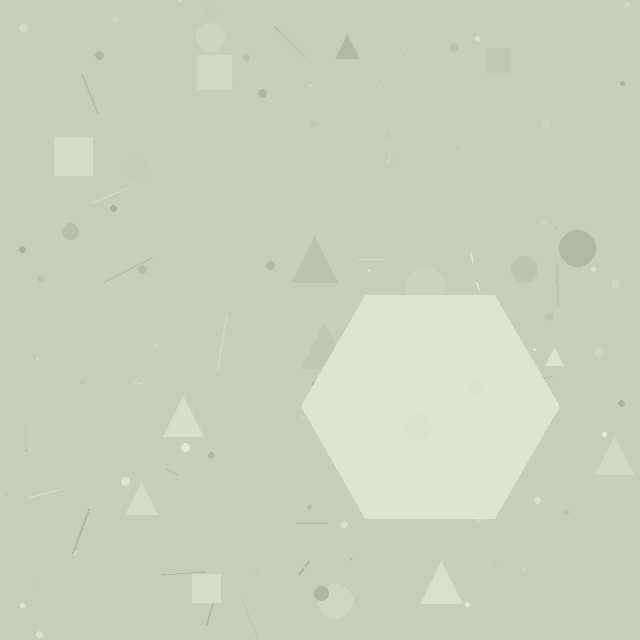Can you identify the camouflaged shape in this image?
The camouflaged shape is a hexagon.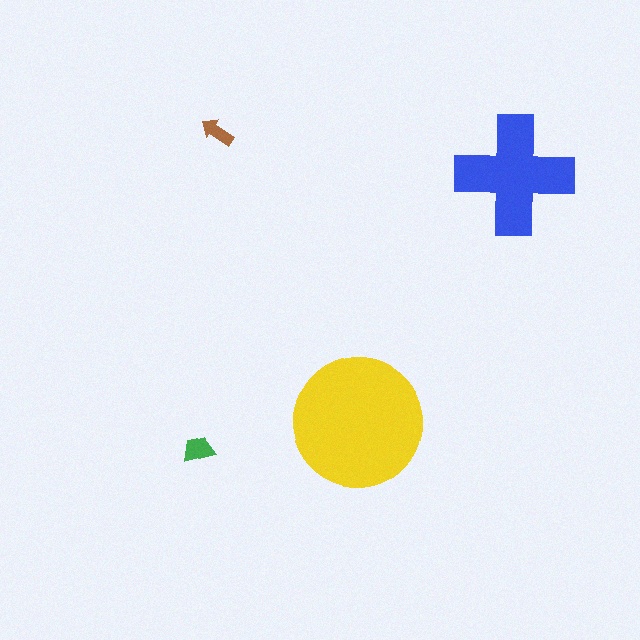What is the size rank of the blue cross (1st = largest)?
2nd.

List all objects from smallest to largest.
The brown arrow, the green trapezoid, the blue cross, the yellow circle.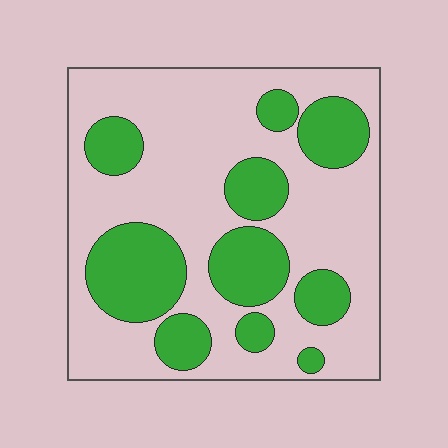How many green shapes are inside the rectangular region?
10.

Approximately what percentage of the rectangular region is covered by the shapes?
Approximately 30%.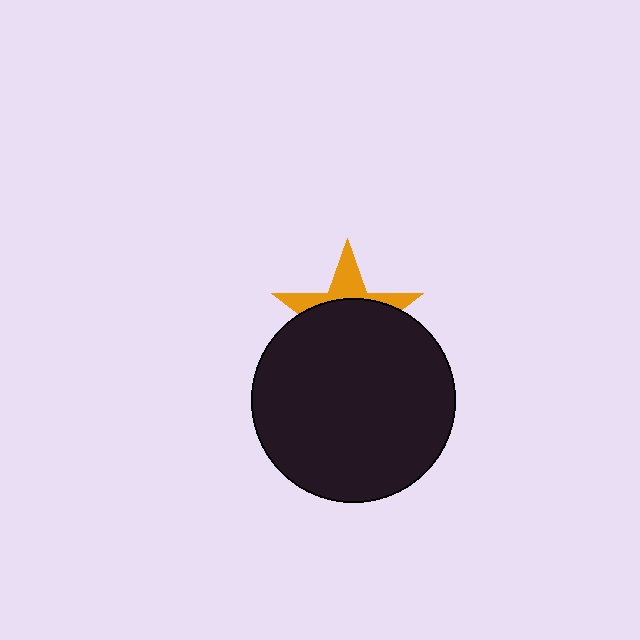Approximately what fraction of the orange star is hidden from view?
Roughly 67% of the orange star is hidden behind the black circle.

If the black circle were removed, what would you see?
You would see the complete orange star.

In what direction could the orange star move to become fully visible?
The orange star could move up. That would shift it out from behind the black circle entirely.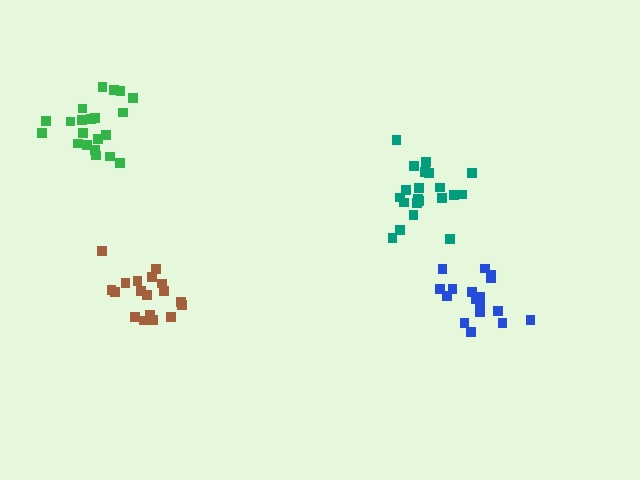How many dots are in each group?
Group 1: 21 dots, Group 2: 17 dots, Group 3: 21 dots, Group 4: 18 dots (77 total).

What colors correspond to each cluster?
The clusters are colored: teal, blue, green, brown.